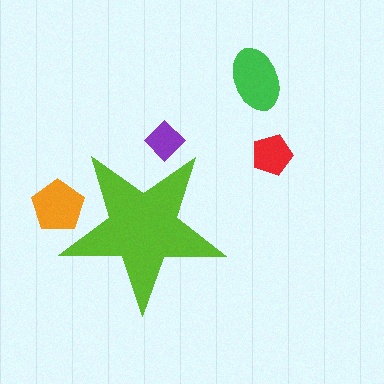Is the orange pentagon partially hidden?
Yes, the orange pentagon is partially hidden behind the lime star.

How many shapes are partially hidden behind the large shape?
2 shapes are partially hidden.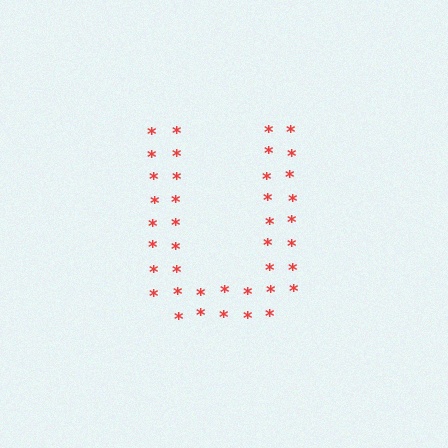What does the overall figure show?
The overall figure shows the letter U.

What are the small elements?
The small elements are asterisks.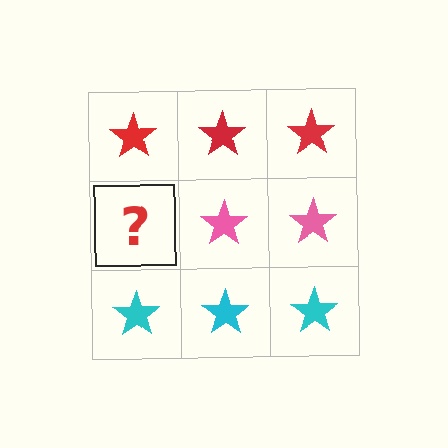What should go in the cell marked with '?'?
The missing cell should contain a pink star.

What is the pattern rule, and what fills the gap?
The rule is that each row has a consistent color. The gap should be filled with a pink star.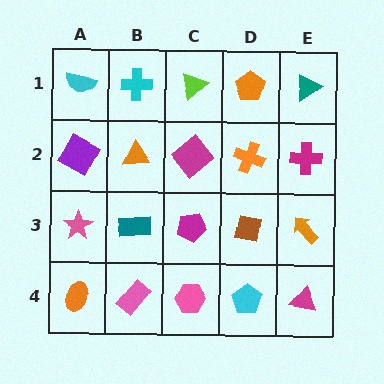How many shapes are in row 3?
5 shapes.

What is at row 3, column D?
A brown square.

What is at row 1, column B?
A cyan cross.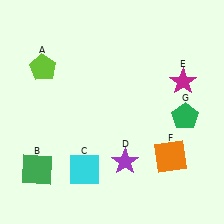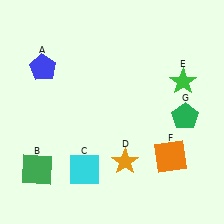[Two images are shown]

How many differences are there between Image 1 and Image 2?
There are 3 differences between the two images.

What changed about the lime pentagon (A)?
In Image 1, A is lime. In Image 2, it changed to blue.